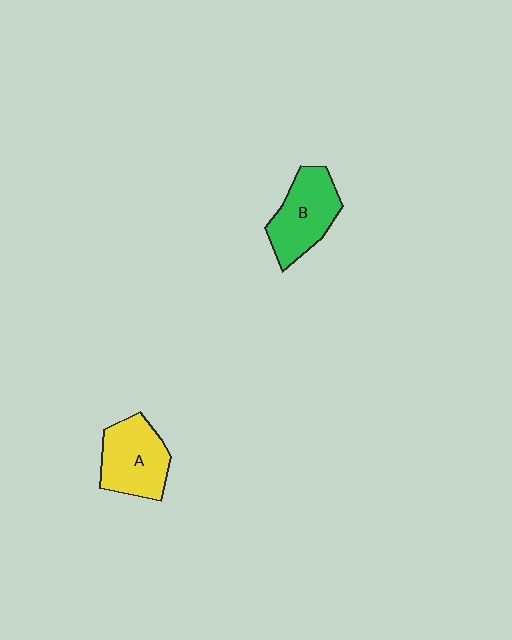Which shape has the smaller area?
Shape A (yellow).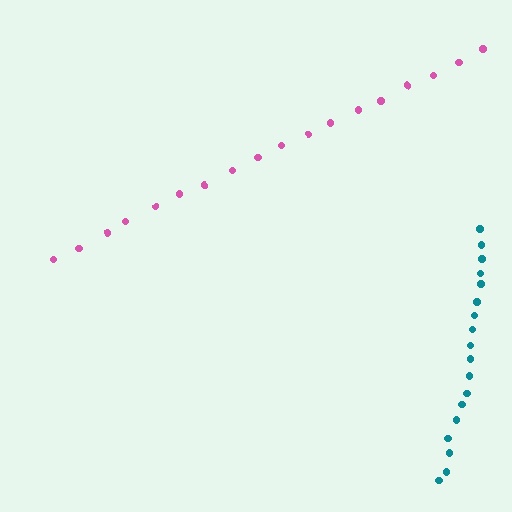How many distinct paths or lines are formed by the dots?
There are 2 distinct paths.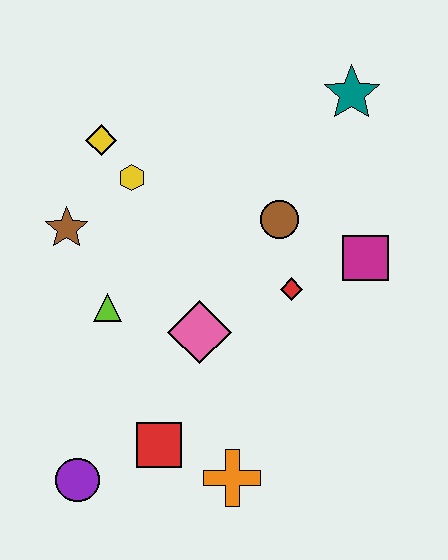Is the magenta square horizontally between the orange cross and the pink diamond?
No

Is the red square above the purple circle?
Yes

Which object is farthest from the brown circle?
The purple circle is farthest from the brown circle.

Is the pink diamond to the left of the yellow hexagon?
No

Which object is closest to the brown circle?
The red diamond is closest to the brown circle.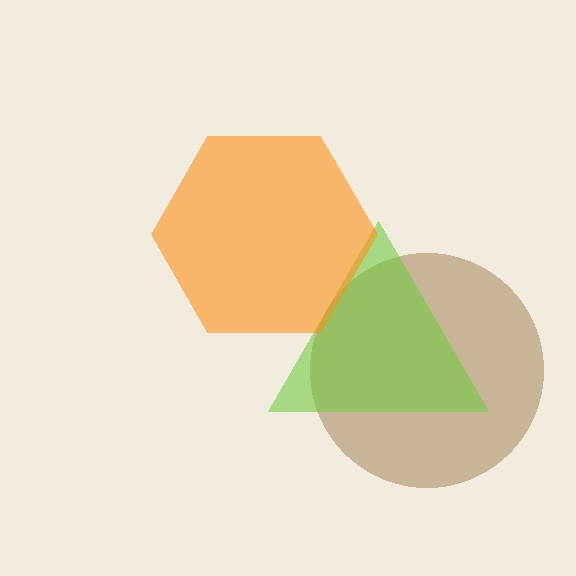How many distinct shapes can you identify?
There are 3 distinct shapes: a brown circle, a lime triangle, an orange hexagon.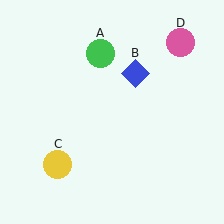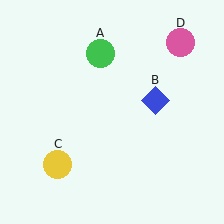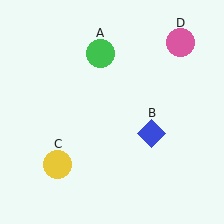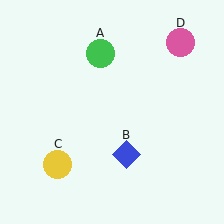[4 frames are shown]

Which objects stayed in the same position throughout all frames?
Green circle (object A) and yellow circle (object C) and pink circle (object D) remained stationary.